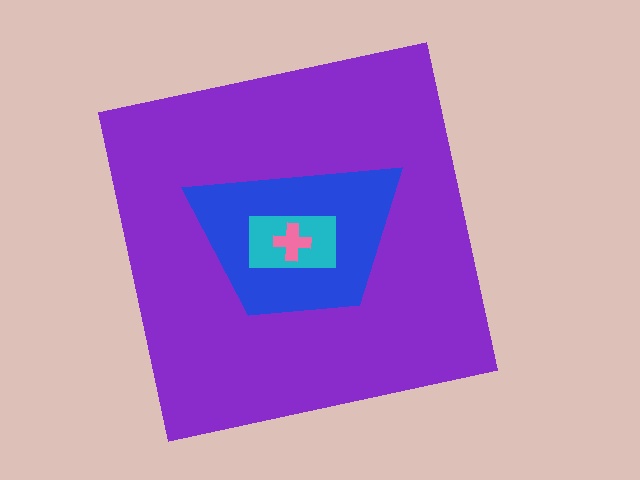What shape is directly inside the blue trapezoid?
The cyan rectangle.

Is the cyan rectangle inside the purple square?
Yes.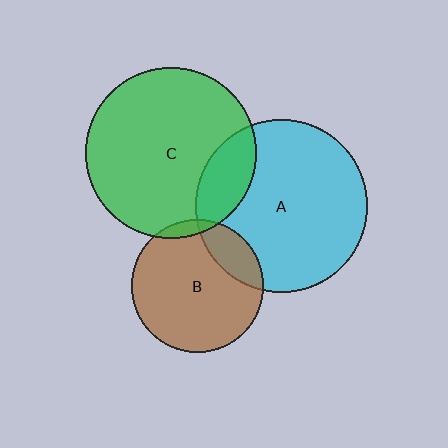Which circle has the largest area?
Circle A (cyan).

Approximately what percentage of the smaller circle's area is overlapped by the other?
Approximately 5%.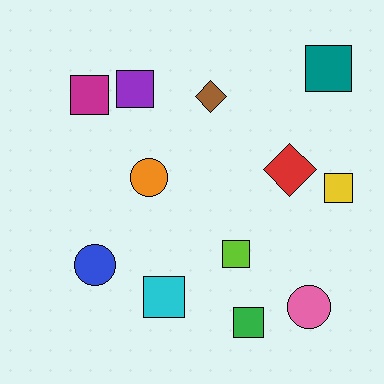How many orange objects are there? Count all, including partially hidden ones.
There is 1 orange object.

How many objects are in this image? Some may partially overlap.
There are 12 objects.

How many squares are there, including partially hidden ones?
There are 7 squares.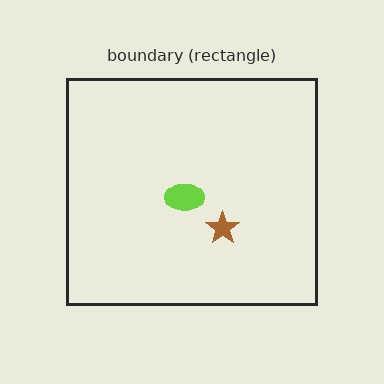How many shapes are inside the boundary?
2 inside, 0 outside.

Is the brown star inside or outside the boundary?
Inside.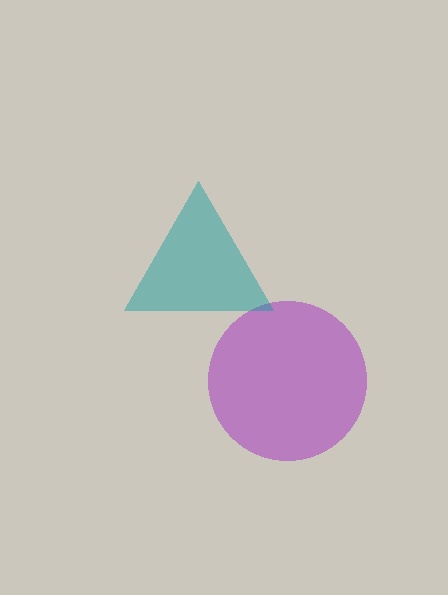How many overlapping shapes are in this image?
There are 2 overlapping shapes in the image.